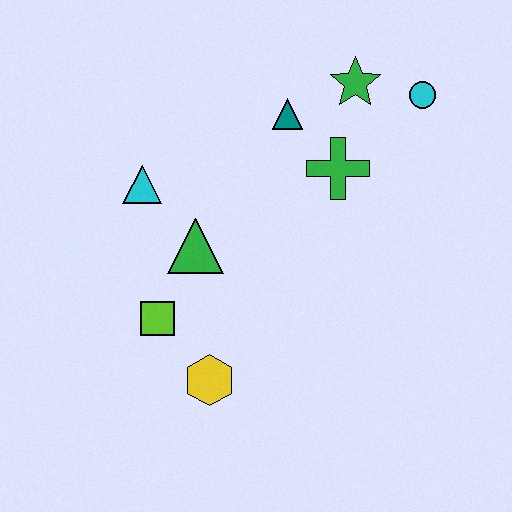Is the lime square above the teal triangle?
No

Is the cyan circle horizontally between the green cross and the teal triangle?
No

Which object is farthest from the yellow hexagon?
The cyan circle is farthest from the yellow hexagon.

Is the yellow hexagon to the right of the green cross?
No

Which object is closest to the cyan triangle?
The green triangle is closest to the cyan triangle.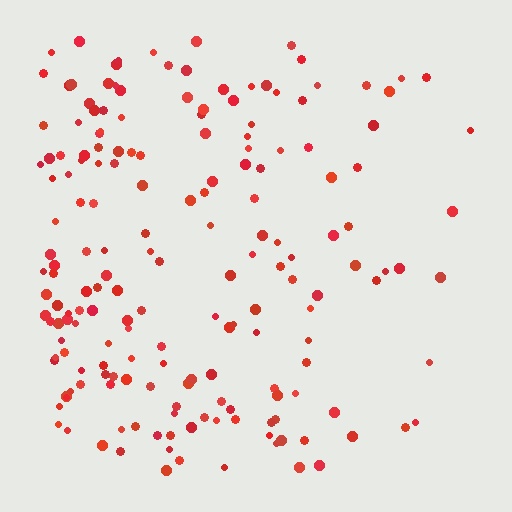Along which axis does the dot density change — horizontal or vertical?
Horizontal.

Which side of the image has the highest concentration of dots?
The left.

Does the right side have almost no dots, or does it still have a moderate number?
Still a moderate number, just noticeably fewer than the left.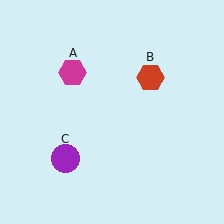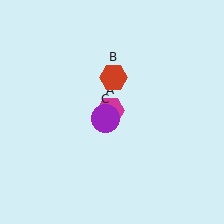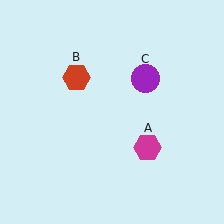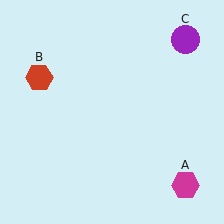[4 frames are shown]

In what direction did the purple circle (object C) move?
The purple circle (object C) moved up and to the right.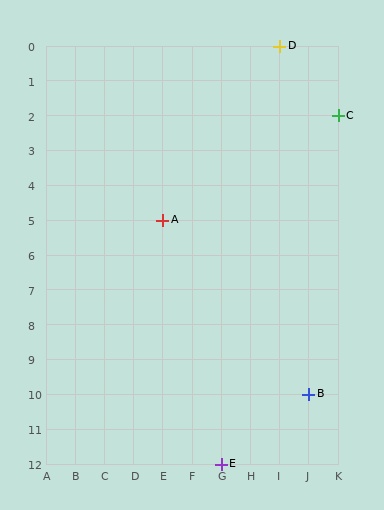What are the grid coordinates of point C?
Point C is at grid coordinates (K, 2).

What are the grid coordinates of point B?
Point B is at grid coordinates (J, 10).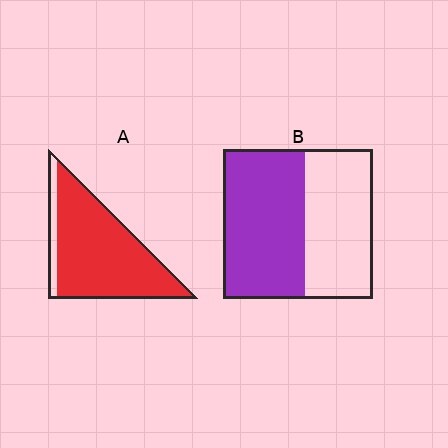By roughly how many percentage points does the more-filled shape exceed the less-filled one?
By roughly 35 percentage points (A over B).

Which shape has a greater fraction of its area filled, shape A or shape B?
Shape A.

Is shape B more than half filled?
Yes.